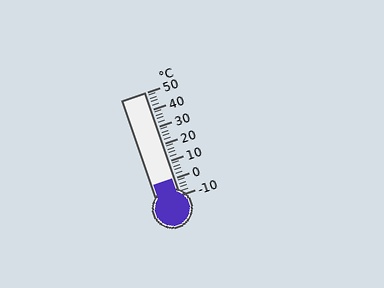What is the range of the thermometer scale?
The thermometer scale ranges from -10°C to 50°C.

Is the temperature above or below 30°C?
The temperature is below 30°C.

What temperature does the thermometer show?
The thermometer shows approximately 0°C.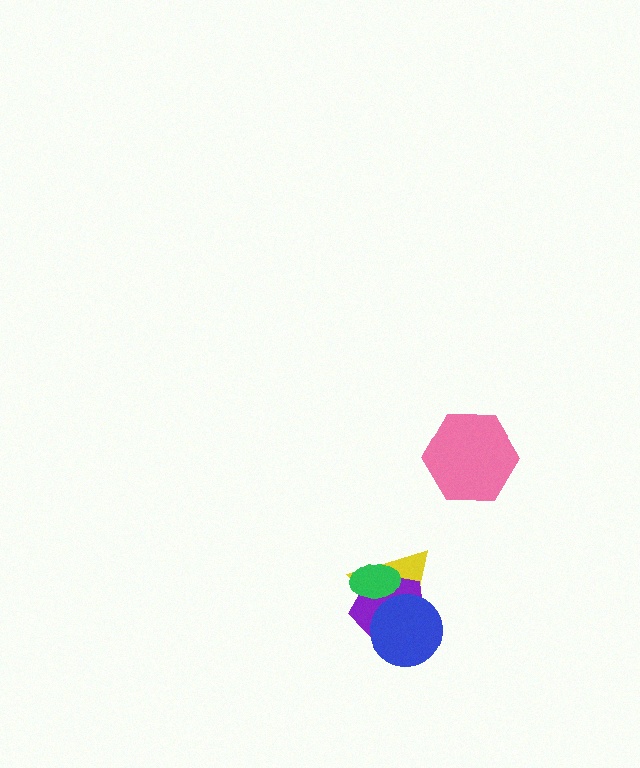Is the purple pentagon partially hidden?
Yes, it is partially covered by another shape.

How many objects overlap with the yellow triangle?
3 objects overlap with the yellow triangle.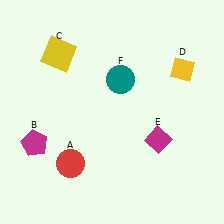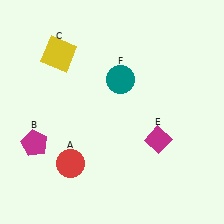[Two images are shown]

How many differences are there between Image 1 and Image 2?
There is 1 difference between the two images.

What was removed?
The yellow diamond (D) was removed in Image 2.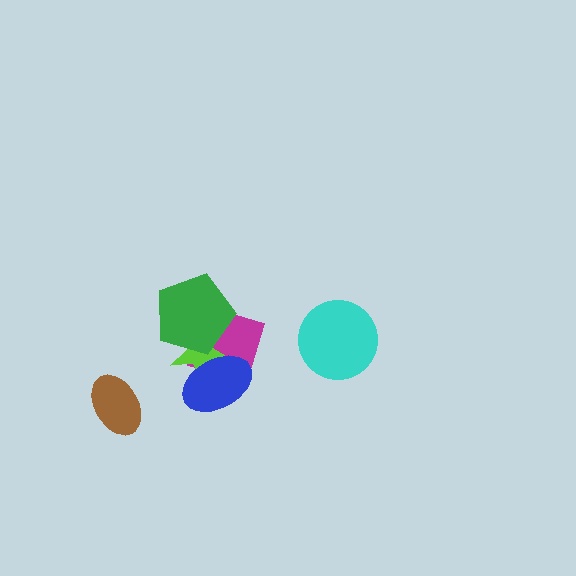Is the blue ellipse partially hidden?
No, no other shape covers it.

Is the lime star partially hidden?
Yes, it is partially covered by another shape.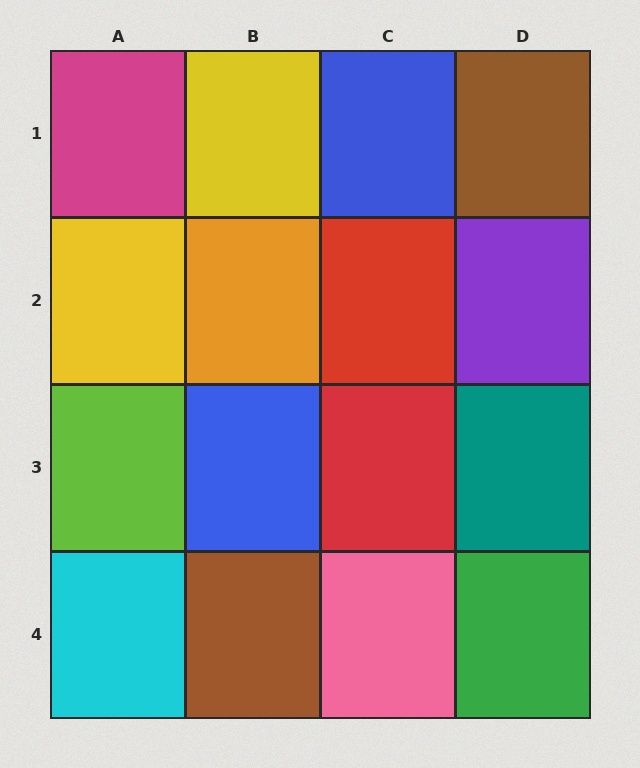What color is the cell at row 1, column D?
Brown.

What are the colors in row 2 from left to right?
Yellow, orange, red, purple.